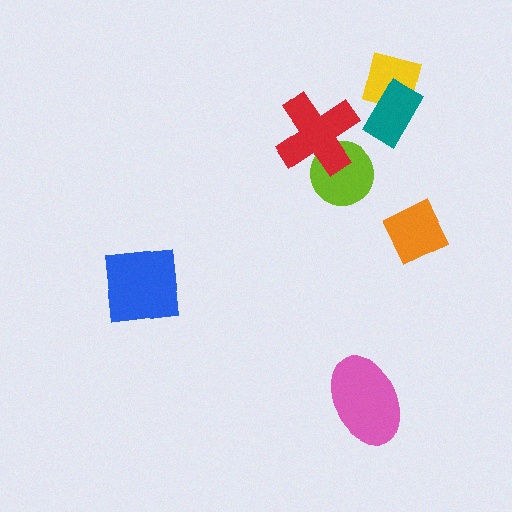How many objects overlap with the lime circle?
1 object overlaps with the lime circle.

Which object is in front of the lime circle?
The red cross is in front of the lime circle.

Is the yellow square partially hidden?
Yes, it is partially covered by another shape.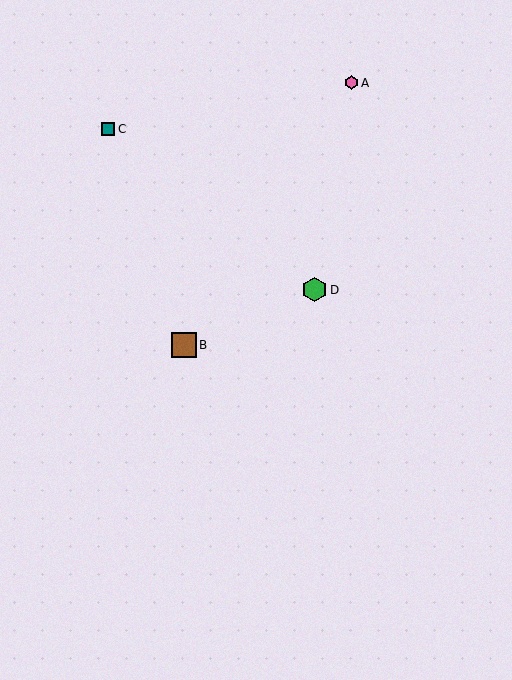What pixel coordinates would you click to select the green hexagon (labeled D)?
Click at (315, 290) to select the green hexagon D.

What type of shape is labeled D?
Shape D is a green hexagon.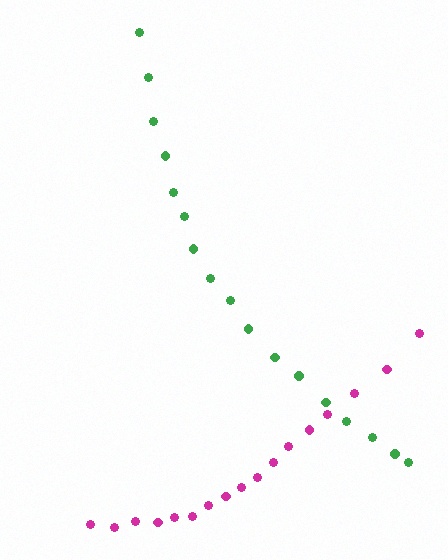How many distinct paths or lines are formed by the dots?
There are 2 distinct paths.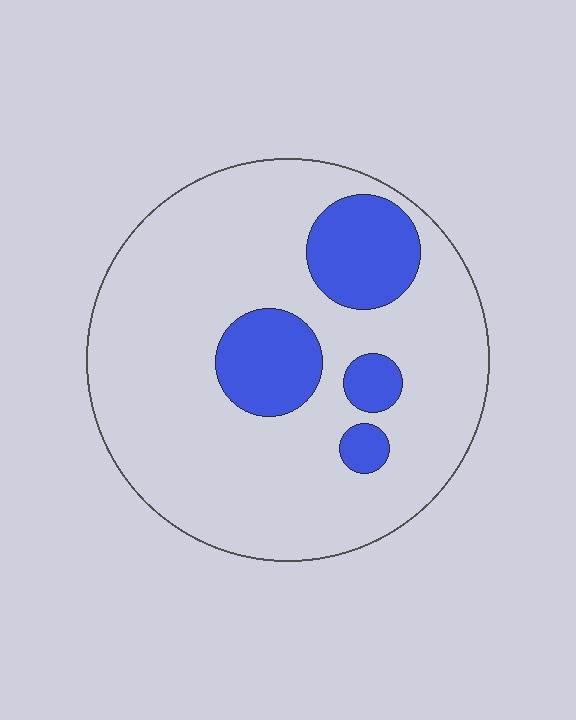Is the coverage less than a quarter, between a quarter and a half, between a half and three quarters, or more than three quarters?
Less than a quarter.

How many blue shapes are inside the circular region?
4.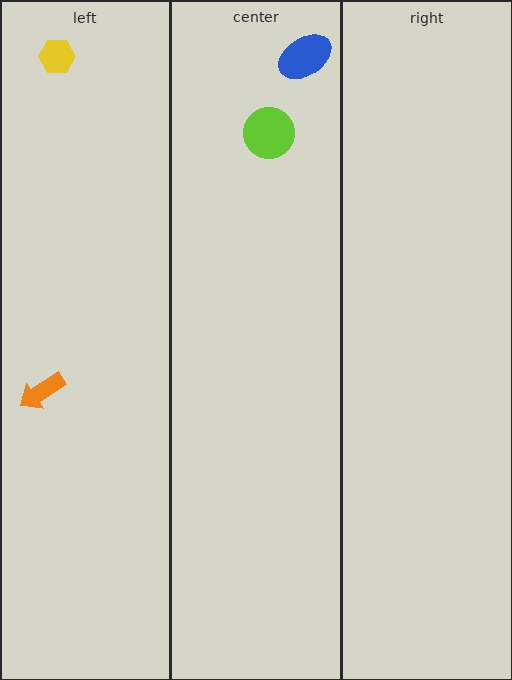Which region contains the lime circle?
The center region.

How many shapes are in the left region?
2.